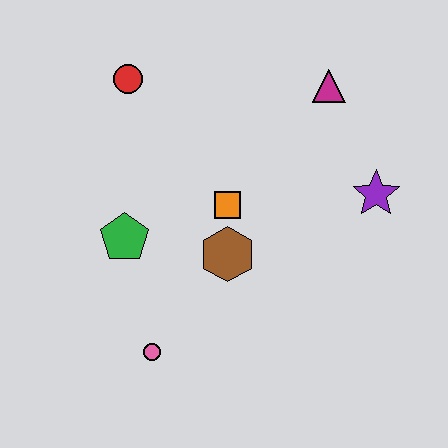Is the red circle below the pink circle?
No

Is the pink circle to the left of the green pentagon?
No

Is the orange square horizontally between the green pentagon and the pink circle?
No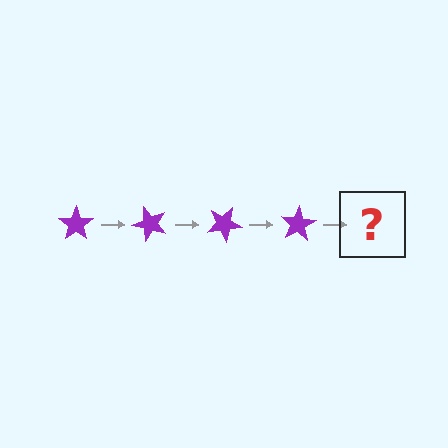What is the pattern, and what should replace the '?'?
The pattern is that the star rotates 50 degrees each step. The '?' should be a purple star rotated 200 degrees.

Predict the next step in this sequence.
The next step is a purple star rotated 200 degrees.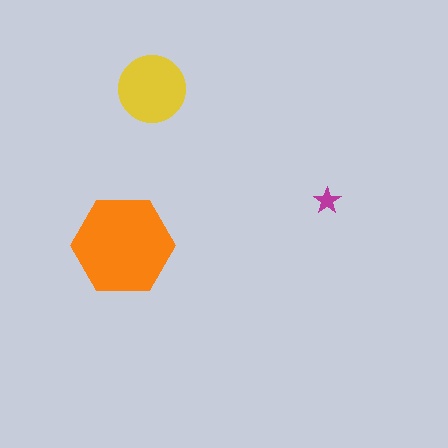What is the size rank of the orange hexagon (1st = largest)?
1st.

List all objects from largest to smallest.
The orange hexagon, the yellow circle, the magenta star.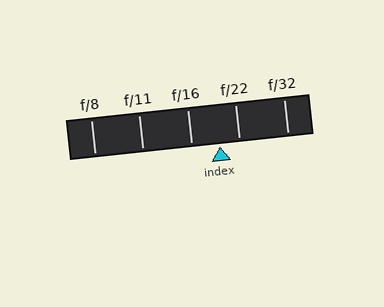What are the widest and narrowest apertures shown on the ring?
The widest aperture shown is f/8 and the narrowest is f/32.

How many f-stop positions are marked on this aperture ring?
There are 5 f-stop positions marked.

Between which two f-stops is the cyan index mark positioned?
The index mark is between f/16 and f/22.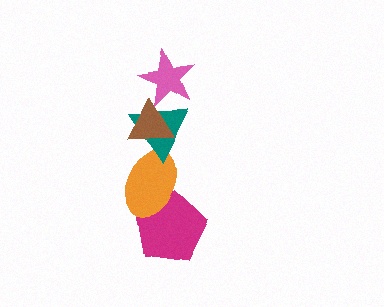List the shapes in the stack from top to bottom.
From top to bottom: the pink star, the brown triangle, the teal triangle, the orange ellipse, the magenta pentagon.